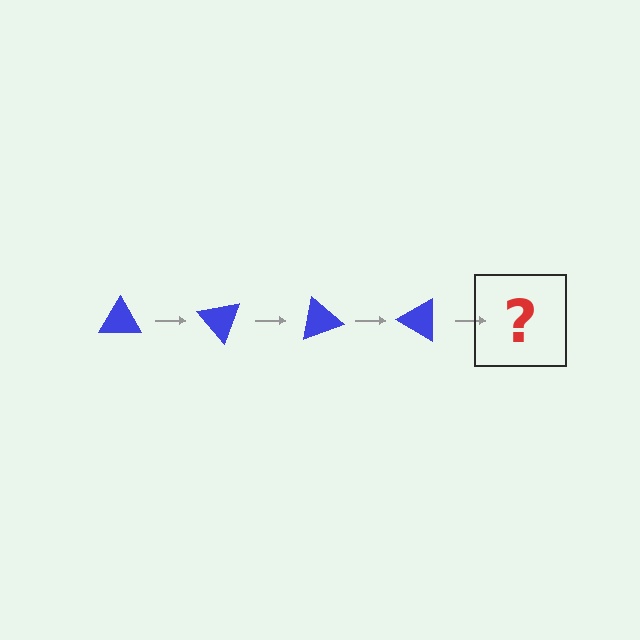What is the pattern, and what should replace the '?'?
The pattern is that the triangle rotates 50 degrees each step. The '?' should be a blue triangle rotated 200 degrees.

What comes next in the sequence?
The next element should be a blue triangle rotated 200 degrees.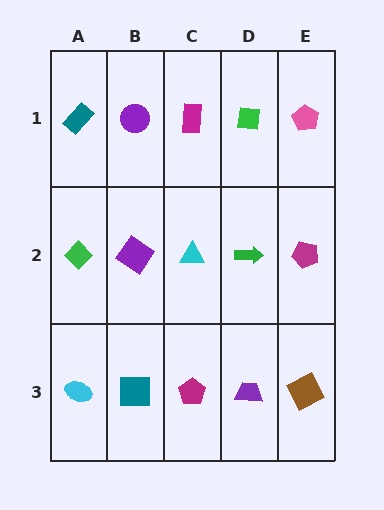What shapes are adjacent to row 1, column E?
A magenta pentagon (row 2, column E), a green square (row 1, column D).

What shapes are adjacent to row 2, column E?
A pink pentagon (row 1, column E), a brown square (row 3, column E), a green arrow (row 2, column D).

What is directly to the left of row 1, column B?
A teal rectangle.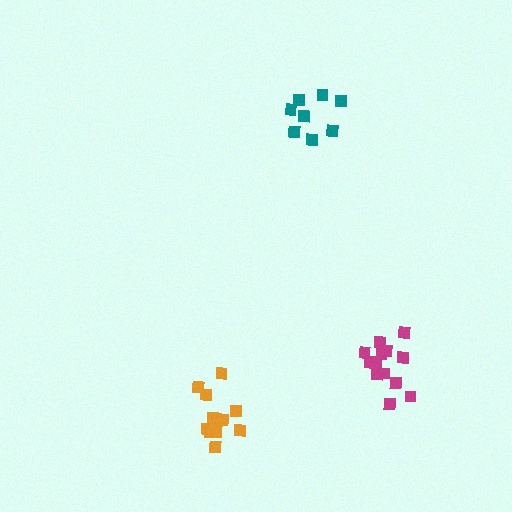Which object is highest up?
The teal cluster is topmost.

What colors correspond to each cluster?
The clusters are colored: teal, orange, magenta.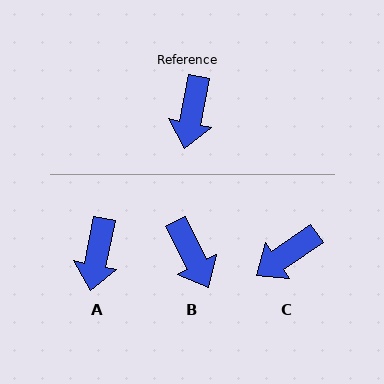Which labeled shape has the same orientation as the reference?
A.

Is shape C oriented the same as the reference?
No, it is off by about 45 degrees.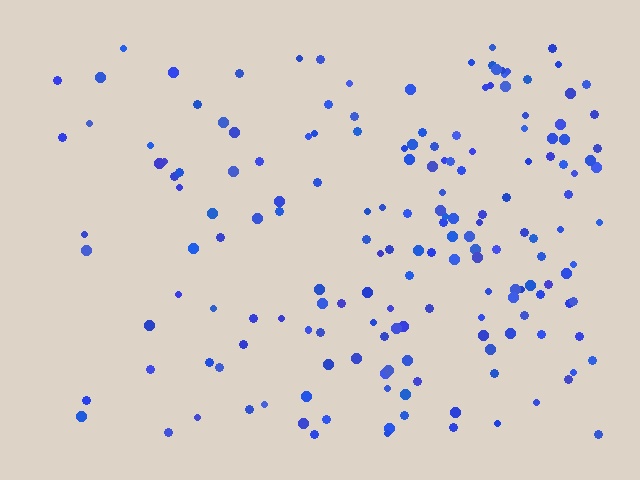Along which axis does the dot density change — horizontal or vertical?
Horizontal.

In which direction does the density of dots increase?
From left to right, with the right side densest.